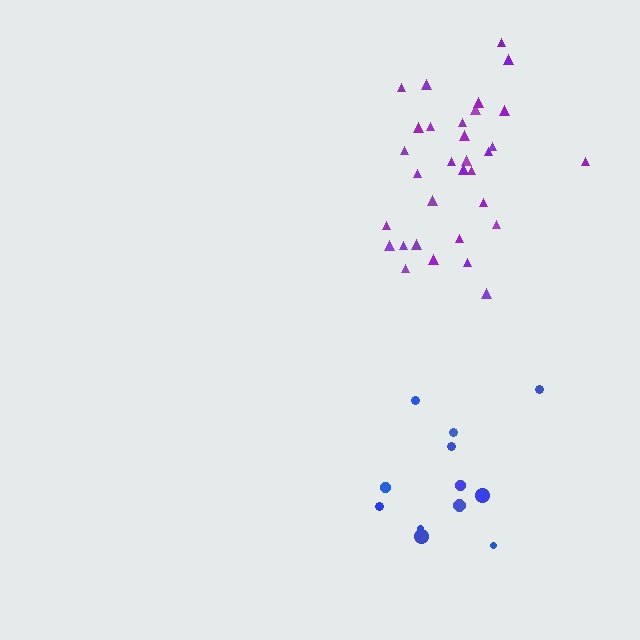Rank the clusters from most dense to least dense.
purple, blue.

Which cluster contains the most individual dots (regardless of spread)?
Purple (32).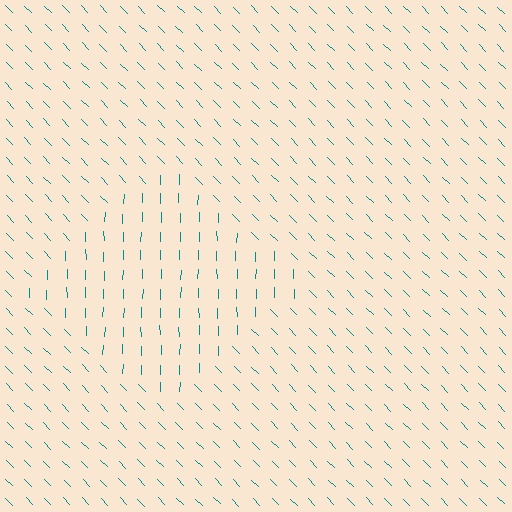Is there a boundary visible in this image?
Yes, there is a texture boundary formed by a change in line orientation.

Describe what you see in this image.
The image is filled with small teal line segments. A diamond region in the image has lines oriented differently from the surrounding lines, creating a visible texture boundary.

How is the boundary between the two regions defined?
The boundary is defined purely by a change in line orientation (approximately 45 degrees difference). All lines are the same color and thickness.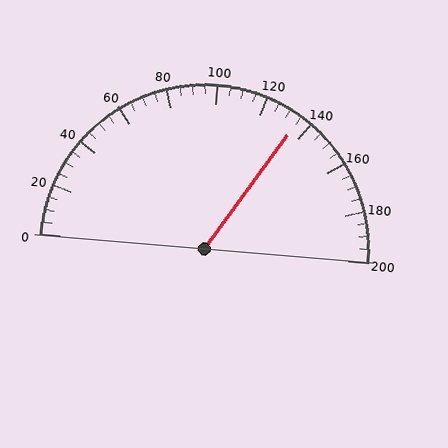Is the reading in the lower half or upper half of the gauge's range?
The reading is in the upper half of the range (0 to 200).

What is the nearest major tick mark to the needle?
The nearest major tick mark is 140.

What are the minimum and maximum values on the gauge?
The gauge ranges from 0 to 200.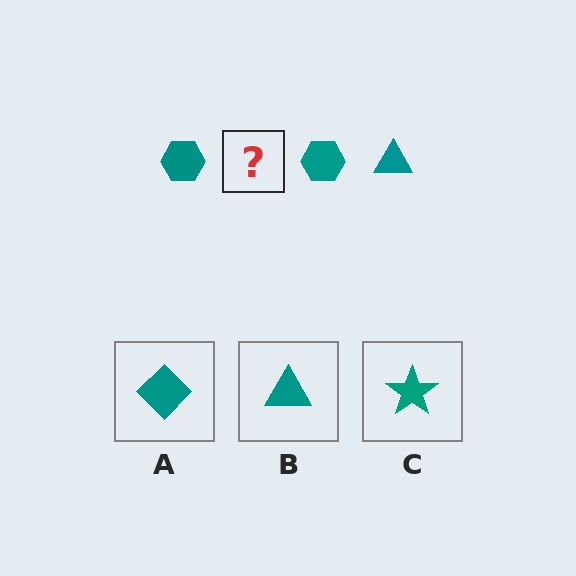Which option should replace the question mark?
Option B.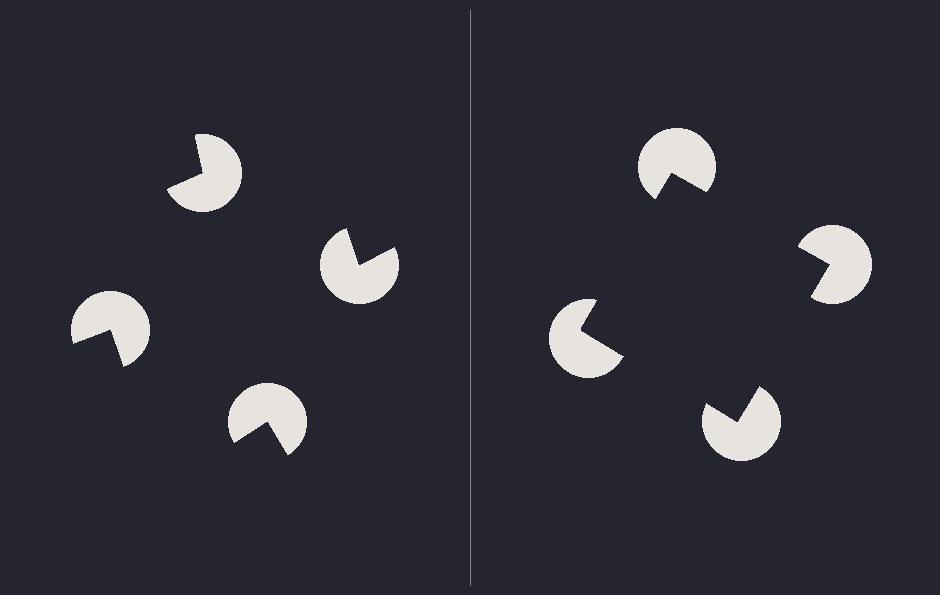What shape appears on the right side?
An illusory square.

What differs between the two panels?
The pac-man discs are positioned identically on both sides; only the wedge orientations differ. On the right they align to a square; on the left they are misaligned.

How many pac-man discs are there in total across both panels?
8 — 4 on each side.